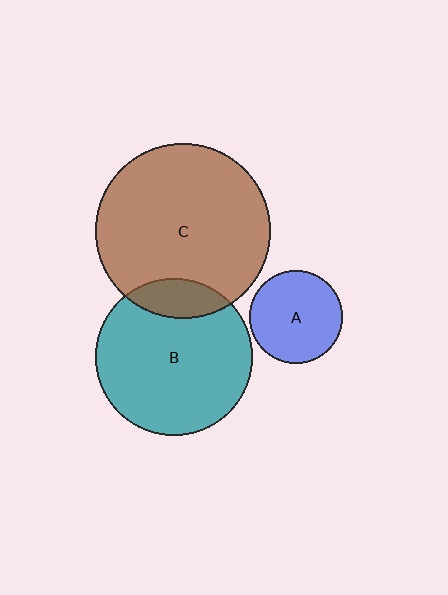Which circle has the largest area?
Circle C (brown).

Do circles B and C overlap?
Yes.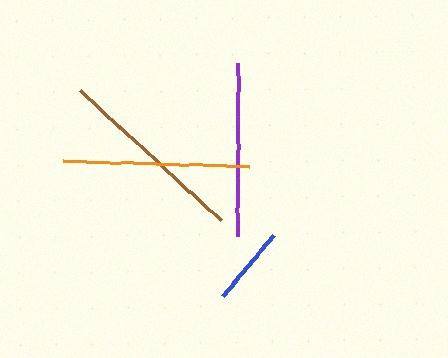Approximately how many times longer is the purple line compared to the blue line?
The purple line is approximately 2.2 times the length of the blue line.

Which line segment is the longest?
The brown line is the longest at approximately 191 pixels.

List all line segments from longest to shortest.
From longest to shortest: brown, orange, purple, blue.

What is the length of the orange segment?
The orange segment is approximately 186 pixels long.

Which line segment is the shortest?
The blue line is the shortest at approximately 79 pixels.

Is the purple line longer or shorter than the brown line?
The brown line is longer than the purple line.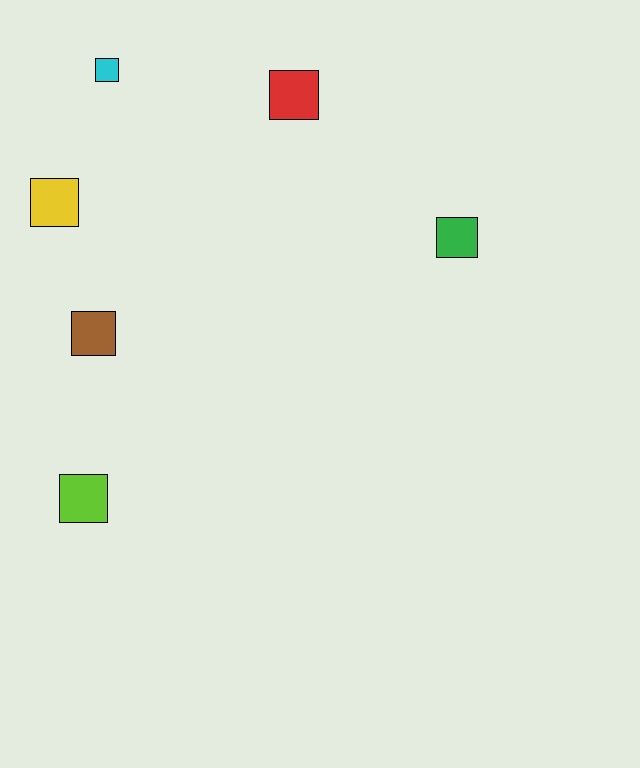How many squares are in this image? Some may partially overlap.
There are 6 squares.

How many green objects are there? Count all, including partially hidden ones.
There is 1 green object.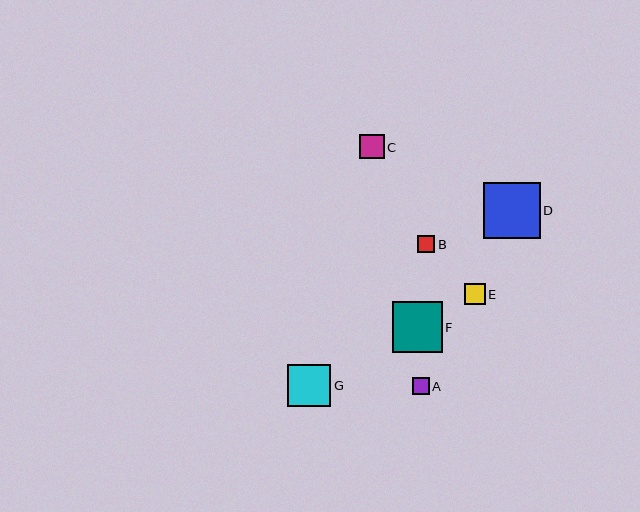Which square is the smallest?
Square A is the smallest with a size of approximately 17 pixels.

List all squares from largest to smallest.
From largest to smallest: D, F, G, C, E, B, A.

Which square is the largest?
Square D is the largest with a size of approximately 56 pixels.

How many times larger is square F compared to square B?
Square F is approximately 2.9 times the size of square B.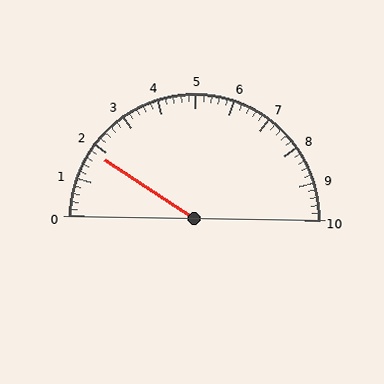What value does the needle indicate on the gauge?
The needle indicates approximately 1.8.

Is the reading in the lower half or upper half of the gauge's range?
The reading is in the lower half of the range (0 to 10).